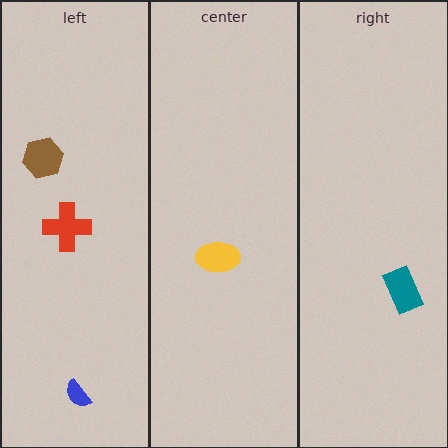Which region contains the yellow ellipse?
The center region.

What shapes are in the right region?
The teal rectangle.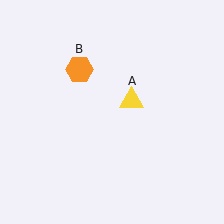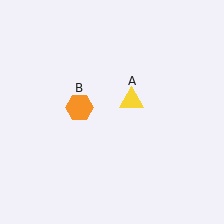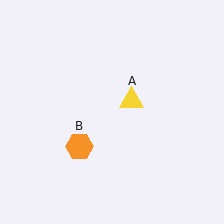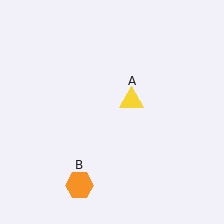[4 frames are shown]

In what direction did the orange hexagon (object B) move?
The orange hexagon (object B) moved down.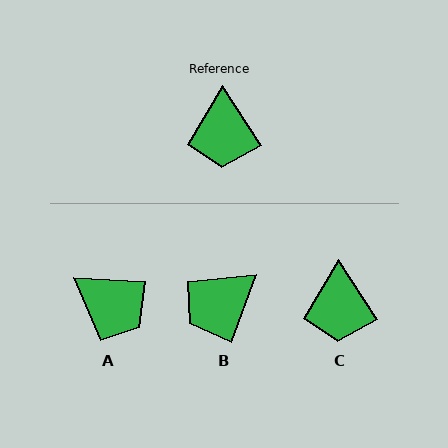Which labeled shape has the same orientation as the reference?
C.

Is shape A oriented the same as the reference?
No, it is off by about 54 degrees.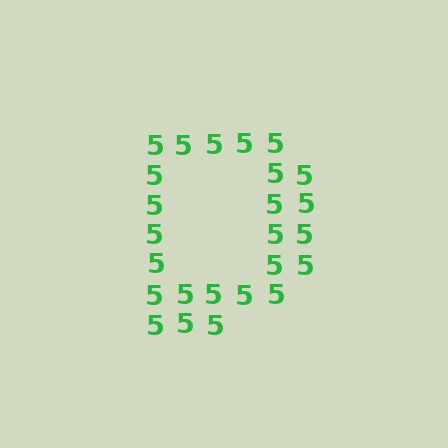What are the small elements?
The small elements are digit 5's.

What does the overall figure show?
The overall figure shows the letter D.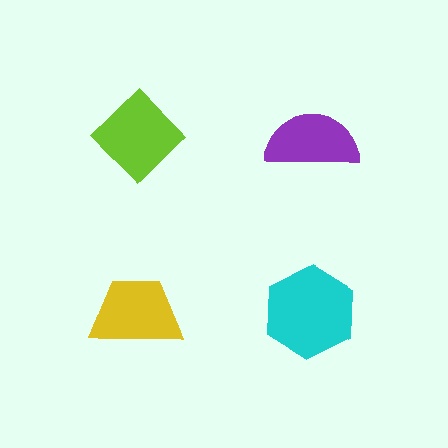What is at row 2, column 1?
A yellow trapezoid.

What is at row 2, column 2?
A cyan hexagon.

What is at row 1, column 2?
A purple semicircle.